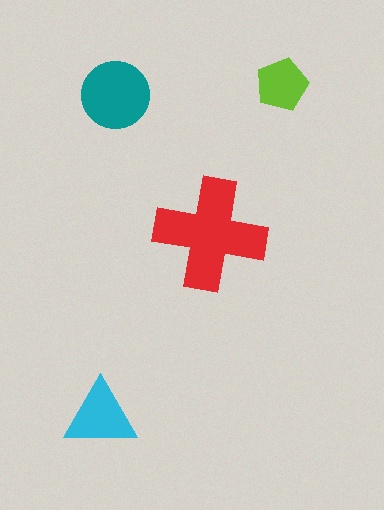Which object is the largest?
The red cross.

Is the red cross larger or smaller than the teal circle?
Larger.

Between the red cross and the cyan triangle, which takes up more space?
The red cross.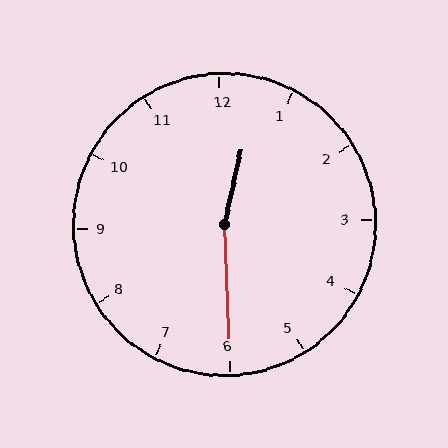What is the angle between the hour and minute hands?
Approximately 165 degrees.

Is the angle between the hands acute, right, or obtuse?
It is obtuse.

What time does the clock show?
12:30.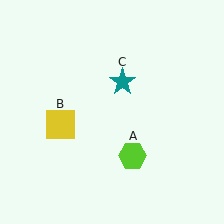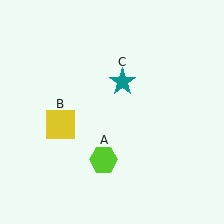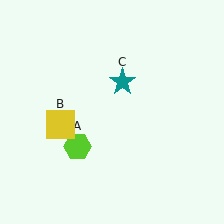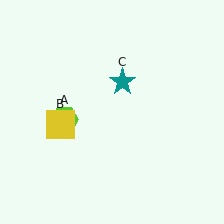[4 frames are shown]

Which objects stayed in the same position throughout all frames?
Yellow square (object B) and teal star (object C) remained stationary.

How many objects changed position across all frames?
1 object changed position: lime hexagon (object A).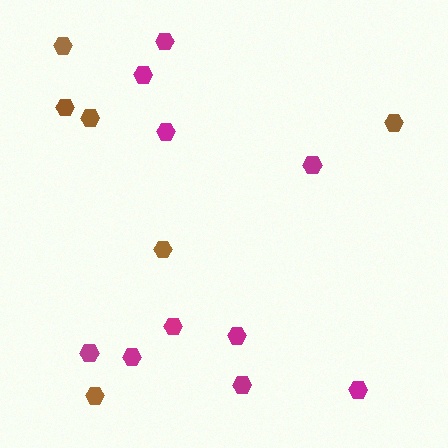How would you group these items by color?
There are 2 groups: one group of magenta hexagons (10) and one group of brown hexagons (6).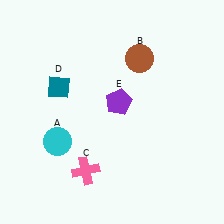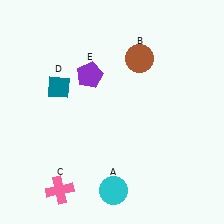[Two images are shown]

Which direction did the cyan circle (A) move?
The cyan circle (A) moved right.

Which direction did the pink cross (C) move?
The pink cross (C) moved left.